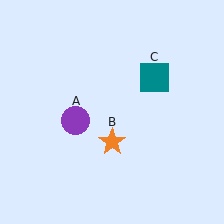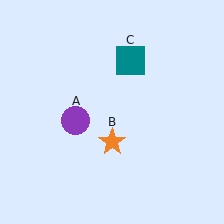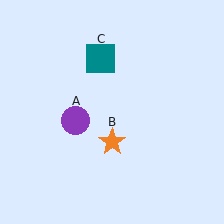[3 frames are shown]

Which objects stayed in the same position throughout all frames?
Purple circle (object A) and orange star (object B) remained stationary.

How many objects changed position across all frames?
1 object changed position: teal square (object C).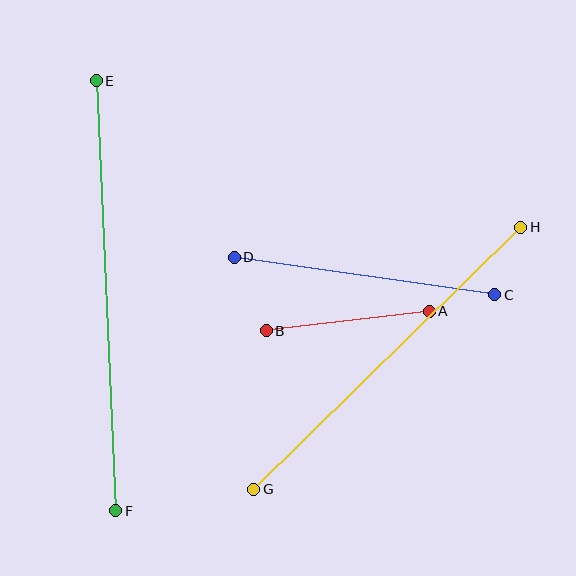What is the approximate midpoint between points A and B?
The midpoint is at approximately (348, 321) pixels.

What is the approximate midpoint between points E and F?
The midpoint is at approximately (106, 296) pixels.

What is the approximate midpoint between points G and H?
The midpoint is at approximately (387, 358) pixels.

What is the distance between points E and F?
The distance is approximately 430 pixels.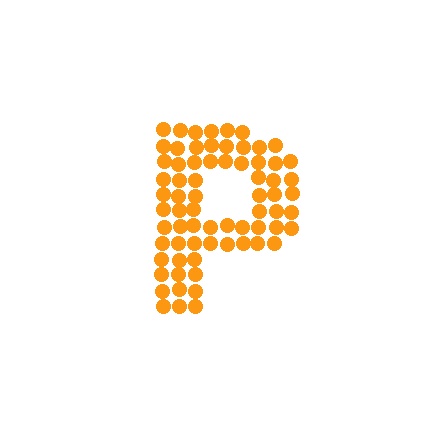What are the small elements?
The small elements are circles.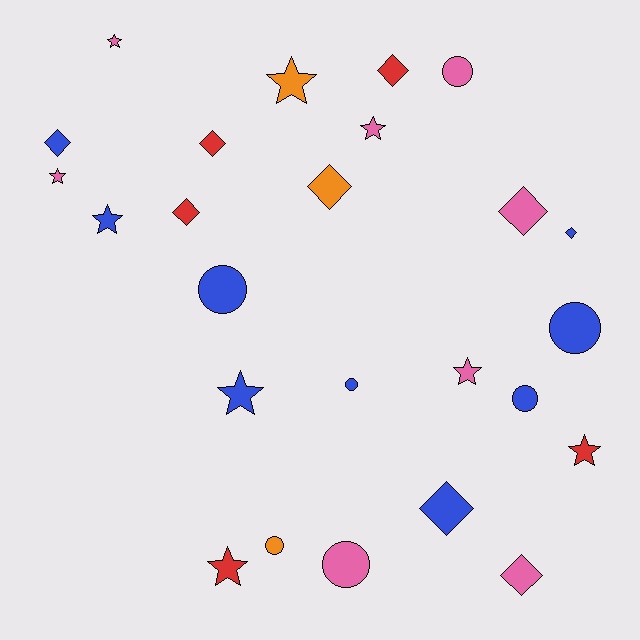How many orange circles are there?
There is 1 orange circle.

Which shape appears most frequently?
Star, with 9 objects.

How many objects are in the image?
There are 25 objects.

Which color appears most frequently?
Blue, with 9 objects.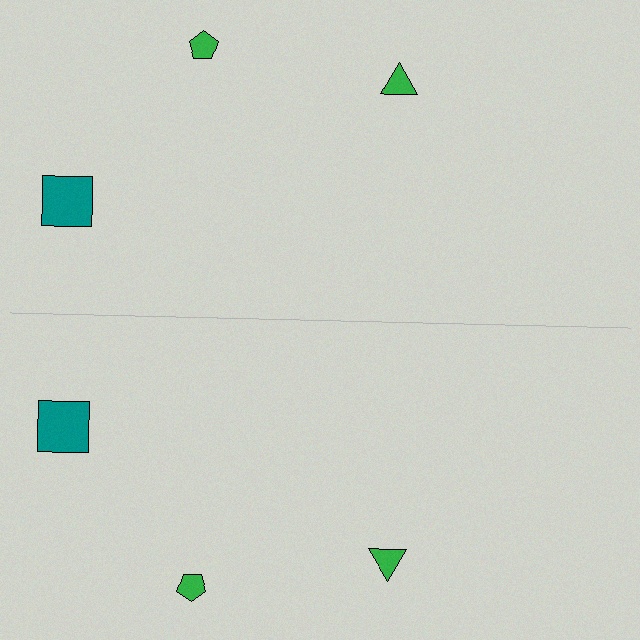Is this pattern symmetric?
Yes, this pattern has bilateral (reflection) symmetry.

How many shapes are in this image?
There are 6 shapes in this image.